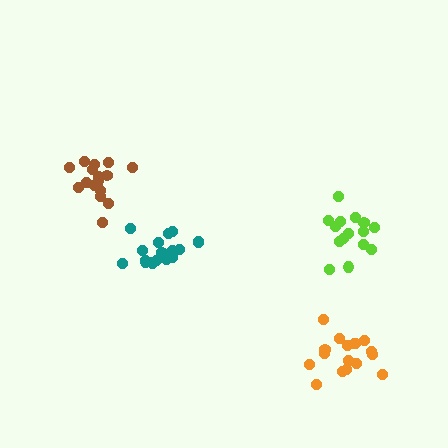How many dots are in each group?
Group 1: 17 dots, Group 2: 17 dots, Group 3: 17 dots, Group 4: 15 dots (66 total).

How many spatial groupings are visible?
There are 4 spatial groupings.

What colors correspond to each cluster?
The clusters are colored: teal, brown, orange, lime.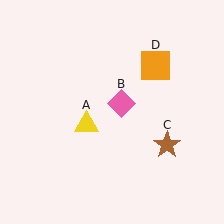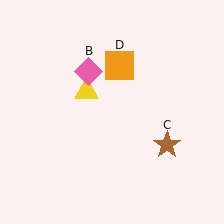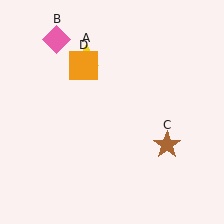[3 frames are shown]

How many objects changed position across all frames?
3 objects changed position: yellow triangle (object A), pink diamond (object B), orange square (object D).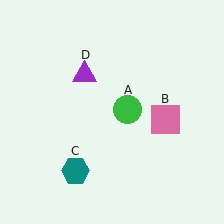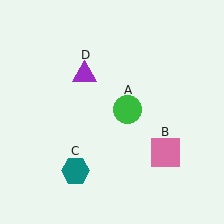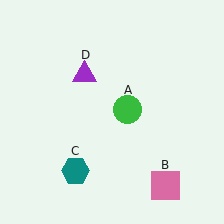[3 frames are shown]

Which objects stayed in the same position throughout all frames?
Green circle (object A) and teal hexagon (object C) and purple triangle (object D) remained stationary.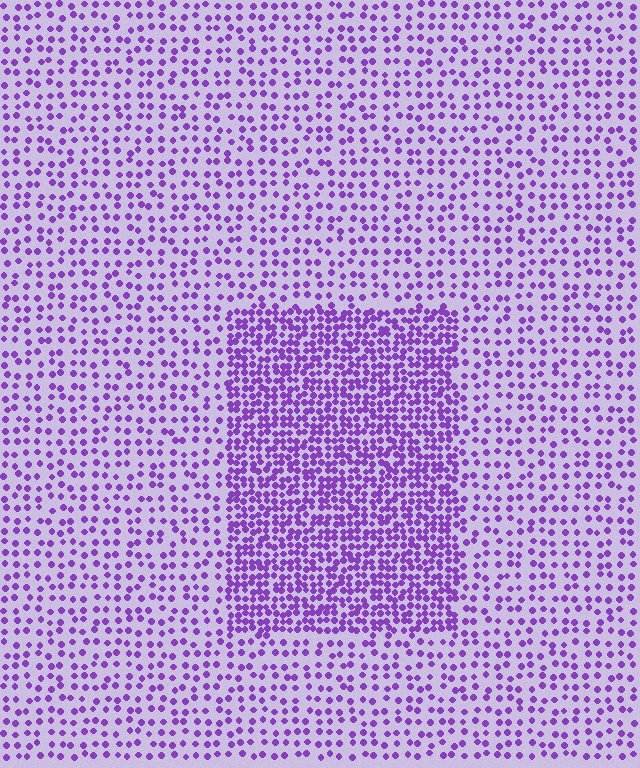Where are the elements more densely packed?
The elements are more densely packed inside the rectangle boundary.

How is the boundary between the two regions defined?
The boundary is defined by a change in element density (approximately 2.2x ratio). All elements are the same color, size, and shape.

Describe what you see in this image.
The image contains small purple elements arranged at two different densities. A rectangle-shaped region is visible where the elements are more densely packed than the surrounding area.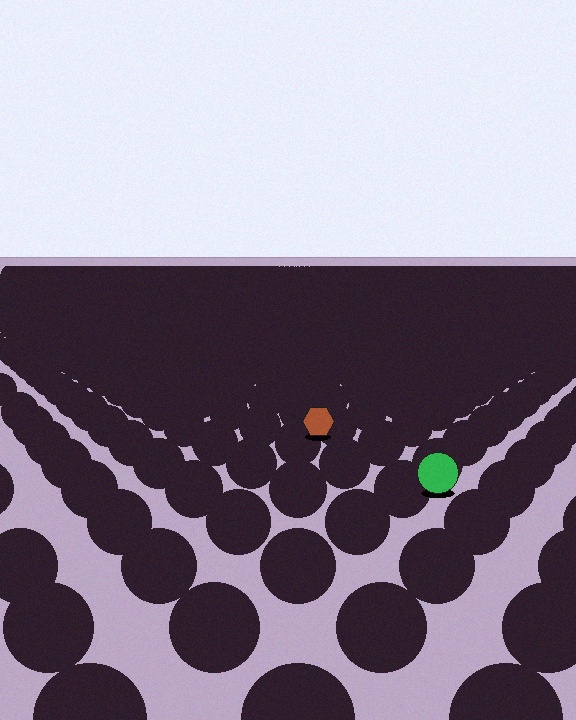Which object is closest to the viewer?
The green circle is closest. The texture marks near it are larger and more spread out.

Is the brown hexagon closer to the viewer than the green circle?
No. The green circle is closer — you can tell from the texture gradient: the ground texture is coarser near it.